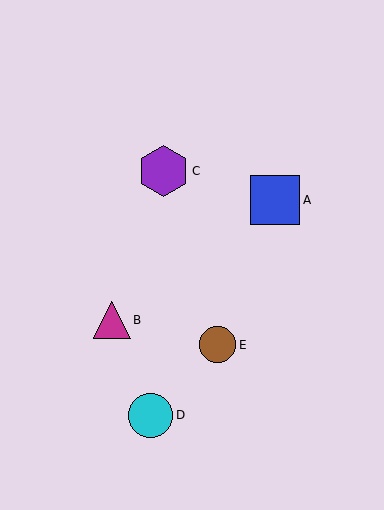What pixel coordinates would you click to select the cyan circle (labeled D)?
Click at (151, 415) to select the cyan circle D.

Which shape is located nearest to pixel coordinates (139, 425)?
The cyan circle (labeled D) at (151, 415) is nearest to that location.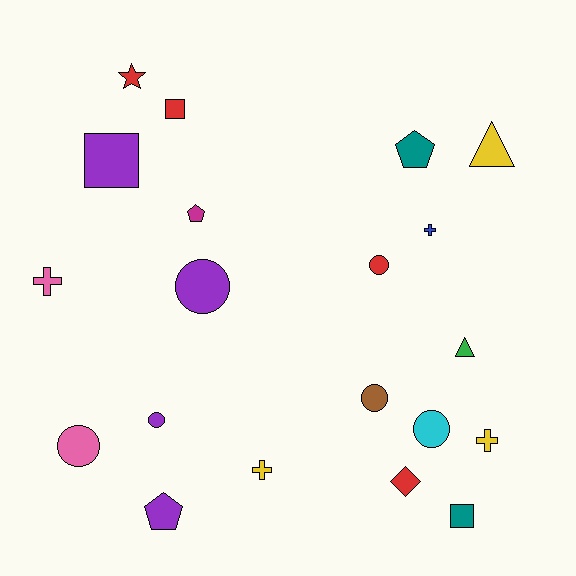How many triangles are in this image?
There are 2 triangles.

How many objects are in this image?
There are 20 objects.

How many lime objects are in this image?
There are no lime objects.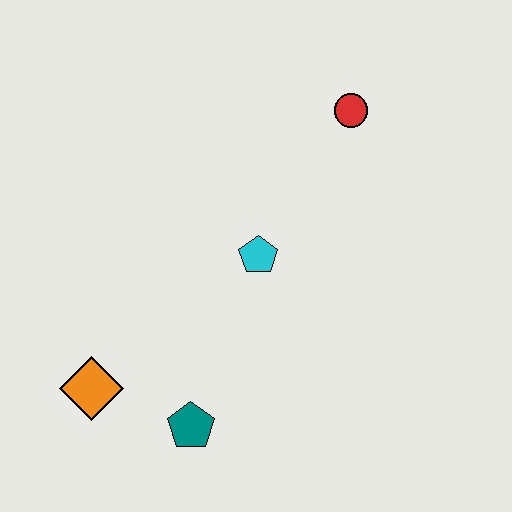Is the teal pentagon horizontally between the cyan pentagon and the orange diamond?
Yes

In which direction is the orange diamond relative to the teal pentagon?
The orange diamond is to the left of the teal pentagon.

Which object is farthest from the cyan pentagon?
The orange diamond is farthest from the cyan pentagon.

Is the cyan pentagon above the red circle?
No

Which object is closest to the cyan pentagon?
The red circle is closest to the cyan pentagon.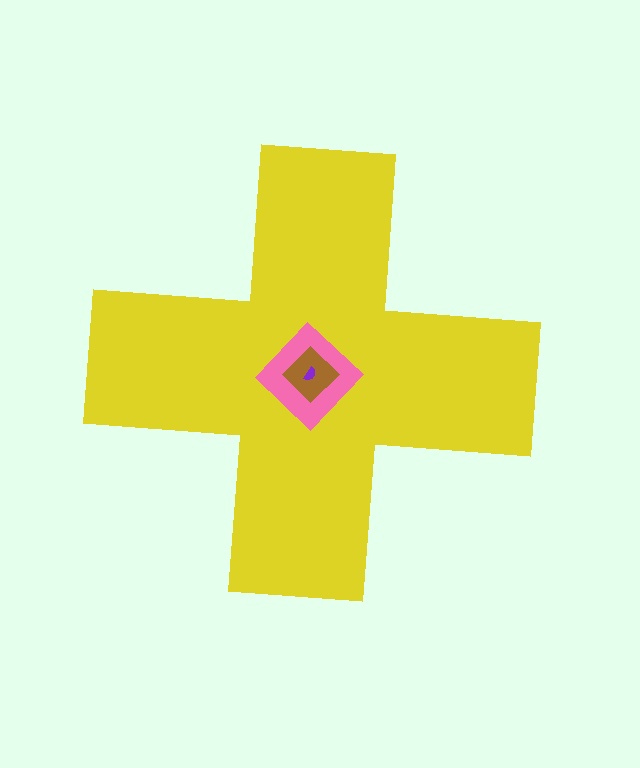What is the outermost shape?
The yellow cross.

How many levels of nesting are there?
4.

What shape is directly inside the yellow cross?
The pink diamond.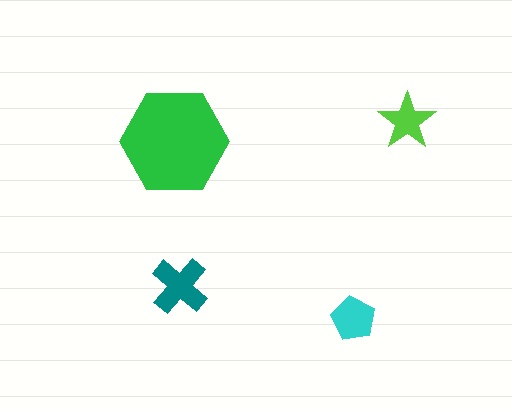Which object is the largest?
The green hexagon.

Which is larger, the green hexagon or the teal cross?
The green hexagon.